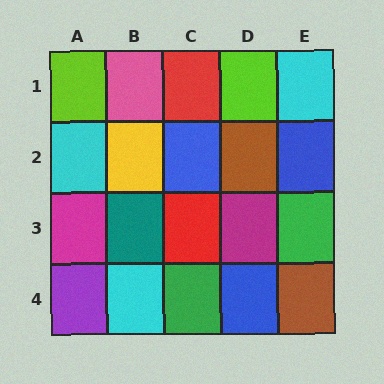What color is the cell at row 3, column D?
Magenta.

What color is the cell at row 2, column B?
Yellow.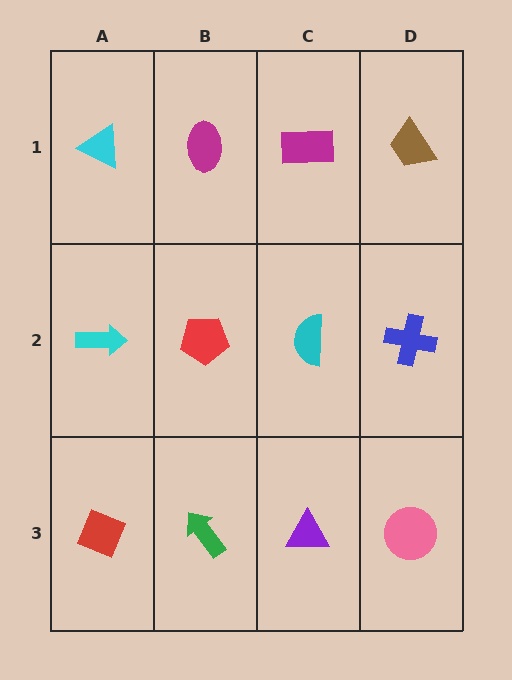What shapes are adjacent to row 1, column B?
A red pentagon (row 2, column B), a cyan triangle (row 1, column A), a magenta rectangle (row 1, column C).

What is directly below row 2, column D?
A pink circle.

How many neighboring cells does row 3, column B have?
3.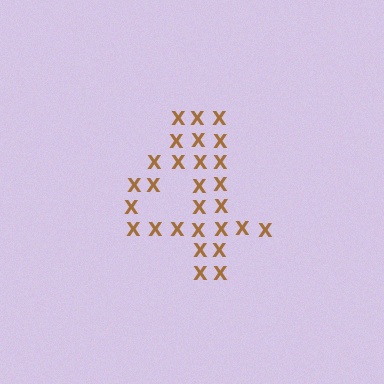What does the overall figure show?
The overall figure shows the digit 4.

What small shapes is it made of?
It is made of small letter X's.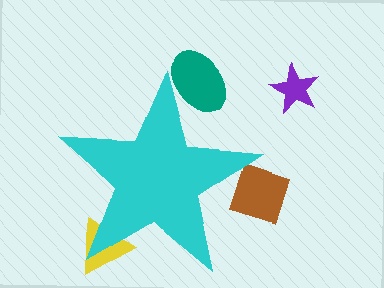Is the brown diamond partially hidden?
Yes, the brown diamond is partially hidden behind the cyan star.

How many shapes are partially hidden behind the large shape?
3 shapes are partially hidden.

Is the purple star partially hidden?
No, the purple star is fully visible.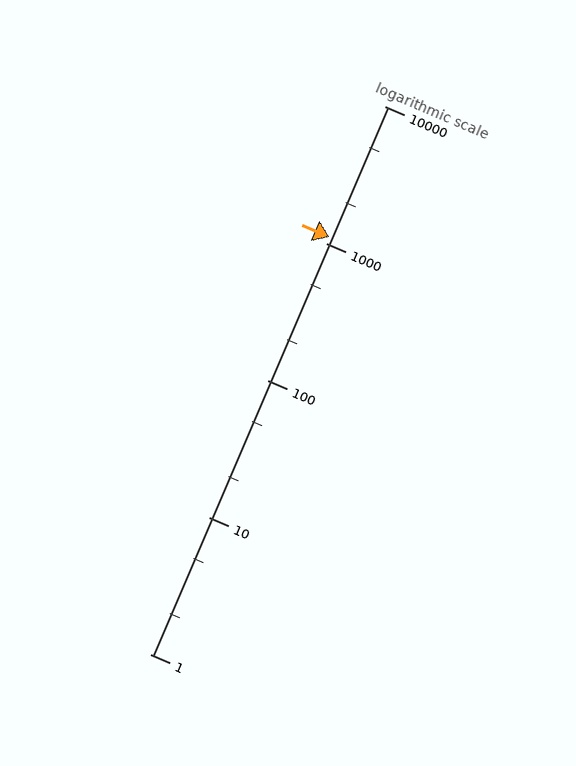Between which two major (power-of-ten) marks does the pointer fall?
The pointer is between 1000 and 10000.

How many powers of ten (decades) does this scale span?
The scale spans 4 decades, from 1 to 10000.